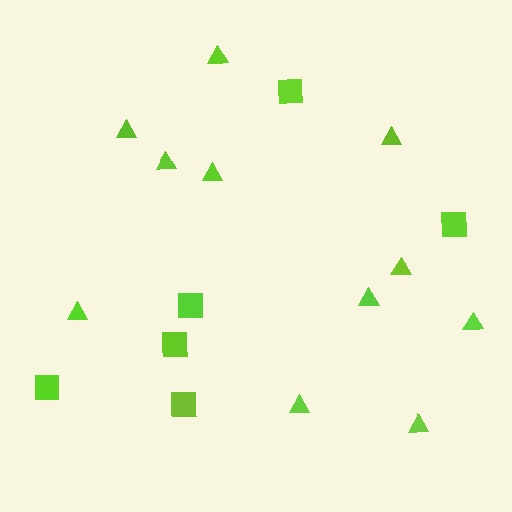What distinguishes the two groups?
There are 2 groups: one group of triangles (11) and one group of squares (6).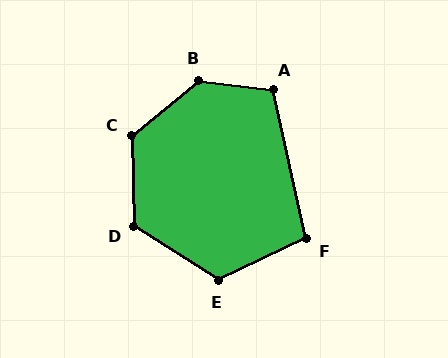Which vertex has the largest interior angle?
B, at approximately 133 degrees.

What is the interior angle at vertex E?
Approximately 122 degrees (obtuse).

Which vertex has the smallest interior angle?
F, at approximately 103 degrees.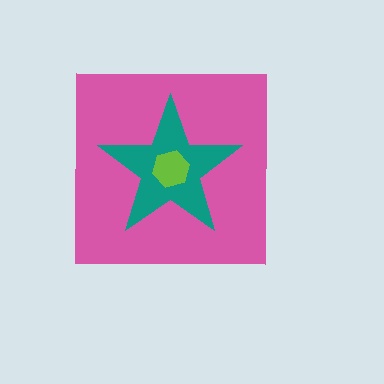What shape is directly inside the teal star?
The lime hexagon.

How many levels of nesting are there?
3.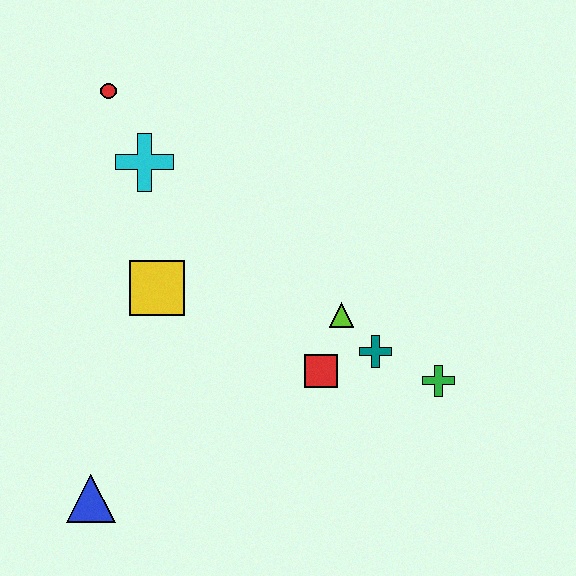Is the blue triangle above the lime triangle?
No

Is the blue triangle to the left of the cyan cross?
Yes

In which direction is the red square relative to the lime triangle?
The red square is below the lime triangle.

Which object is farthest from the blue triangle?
The red circle is farthest from the blue triangle.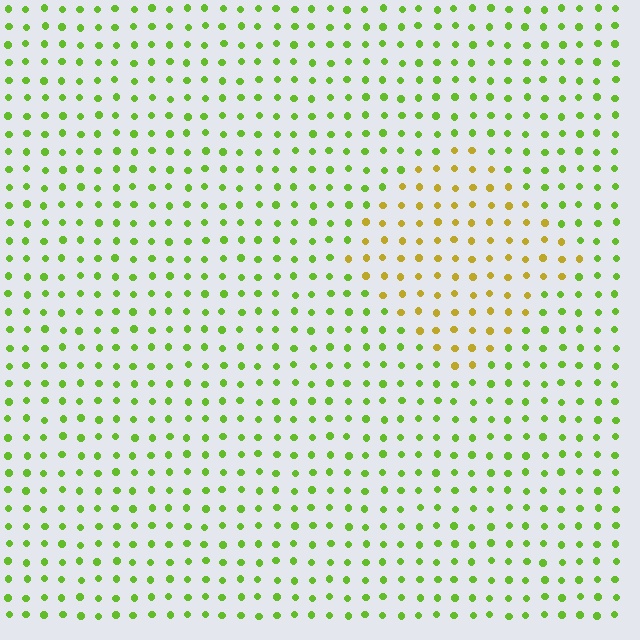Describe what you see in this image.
The image is filled with small lime elements in a uniform arrangement. A diamond-shaped region is visible where the elements are tinted to a slightly different hue, forming a subtle color boundary.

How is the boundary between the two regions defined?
The boundary is defined purely by a slight shift in hue (about 45 degrees). Spacing, size, and orientation are identical on both sides.